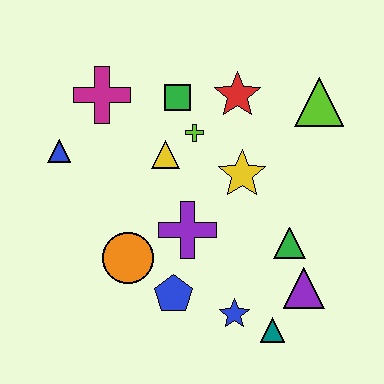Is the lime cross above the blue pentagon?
Yes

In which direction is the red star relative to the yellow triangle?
The red star is to the right of the yellow triangle.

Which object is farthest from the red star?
The teal triangle is farthest from the red star.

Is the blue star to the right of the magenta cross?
Yes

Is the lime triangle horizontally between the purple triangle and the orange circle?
No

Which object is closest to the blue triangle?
The magenta cross is closest to the blue triangle.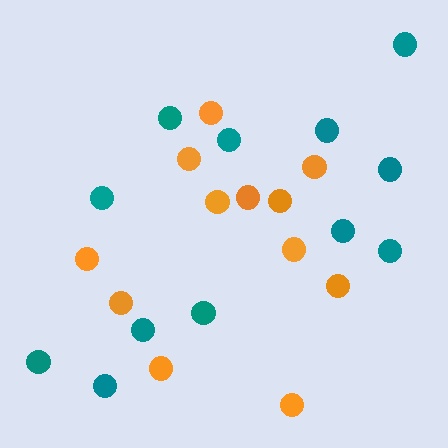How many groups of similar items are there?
There are 2 groups: one group of orange circles (12) and one group of teal circles (12).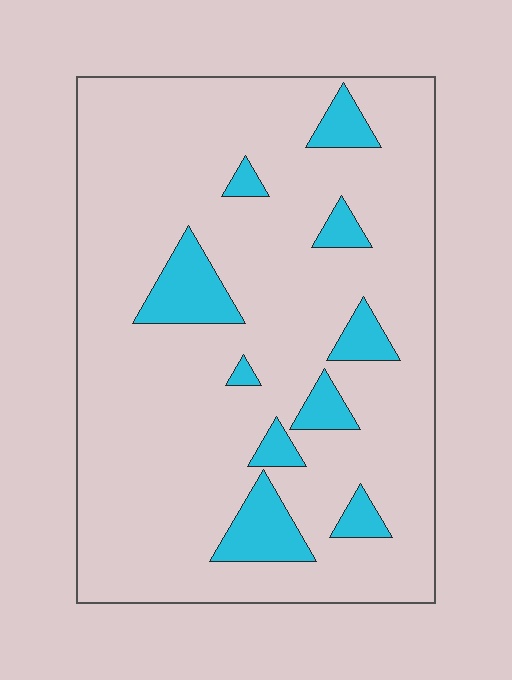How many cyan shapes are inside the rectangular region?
10.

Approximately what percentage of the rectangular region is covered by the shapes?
Approximately 15%.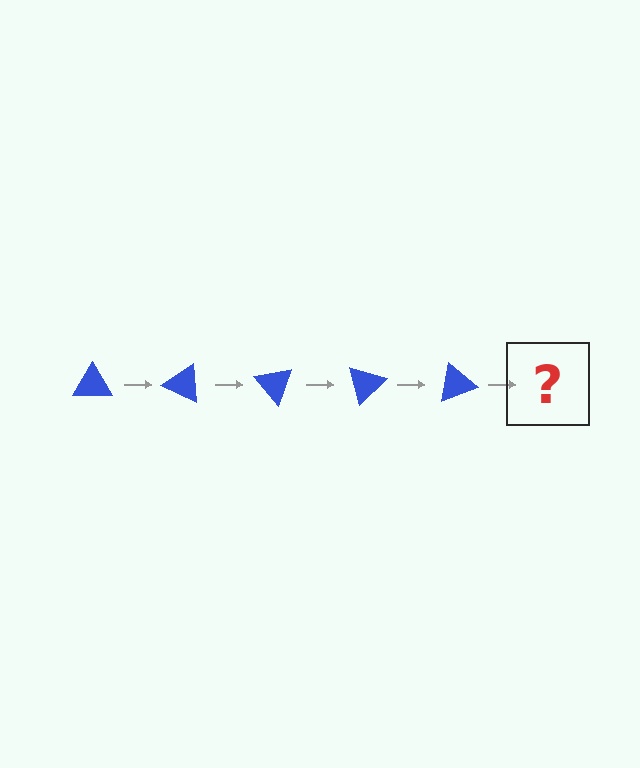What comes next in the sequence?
The next element should be a blue triangle rotated 125 degrees.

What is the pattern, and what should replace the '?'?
The pattern is that the triangle rotates 25 degrees each step. The '?' should be a blue triangle rotated 125 degrees.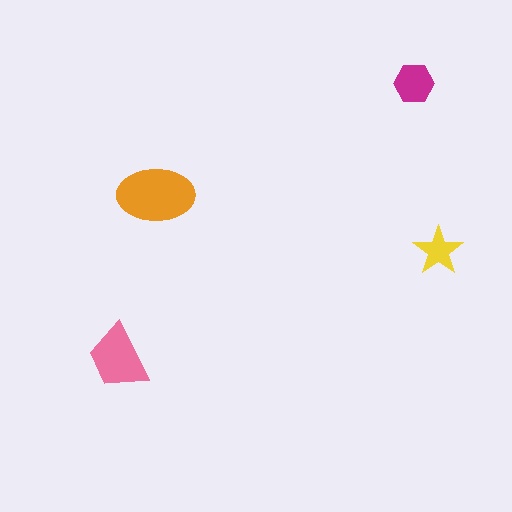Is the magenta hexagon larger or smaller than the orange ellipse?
Smaller.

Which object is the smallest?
The yellow star.